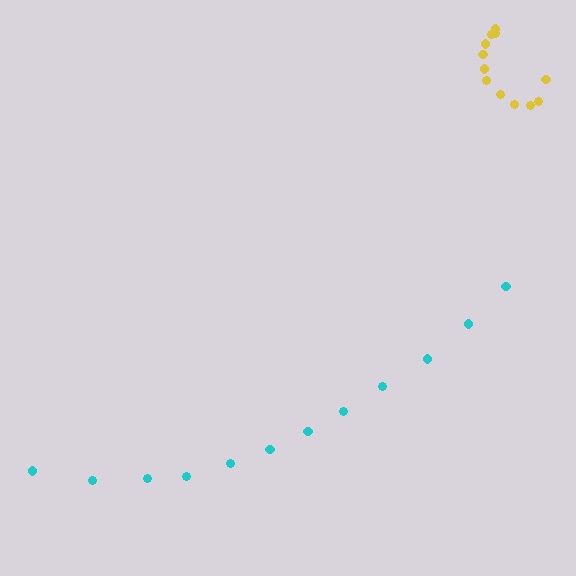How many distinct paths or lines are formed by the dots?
There are 2 distinct paths.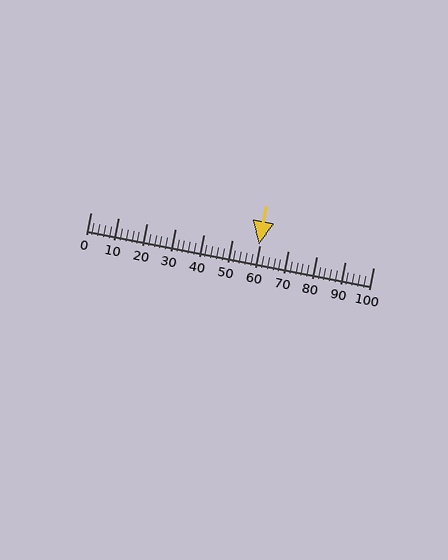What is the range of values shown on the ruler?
The ruler shows values from 0 to 100.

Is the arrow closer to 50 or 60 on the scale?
The arrow is closer to 60.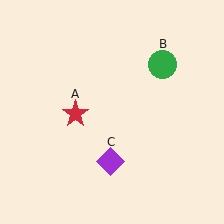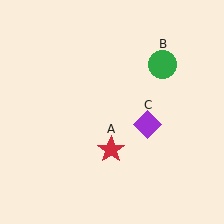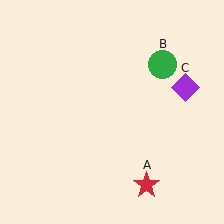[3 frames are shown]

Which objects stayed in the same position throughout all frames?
Green circle (object B) remained stationary.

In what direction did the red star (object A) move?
The red star (object A) moved down and to the right.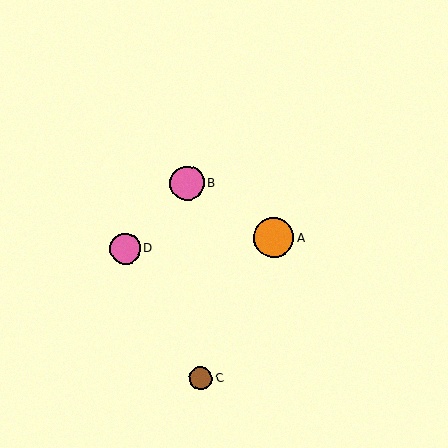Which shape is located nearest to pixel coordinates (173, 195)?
The pink circle (labeled B) at (187, 183) is nearest to that location.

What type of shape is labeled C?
Shape C is a brown circle.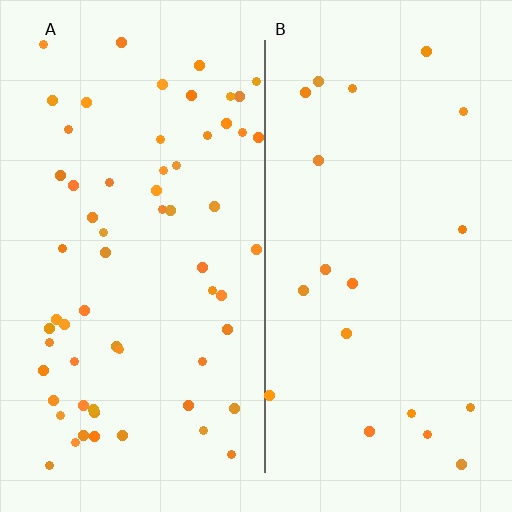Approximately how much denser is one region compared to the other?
Approximately 3.1× — region A over region B.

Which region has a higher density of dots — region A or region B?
A (the left).